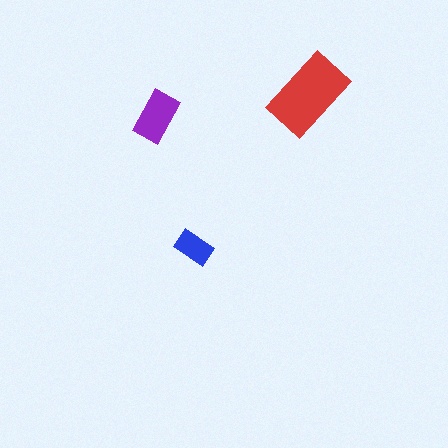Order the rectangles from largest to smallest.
the red one, the purple one, the blue one.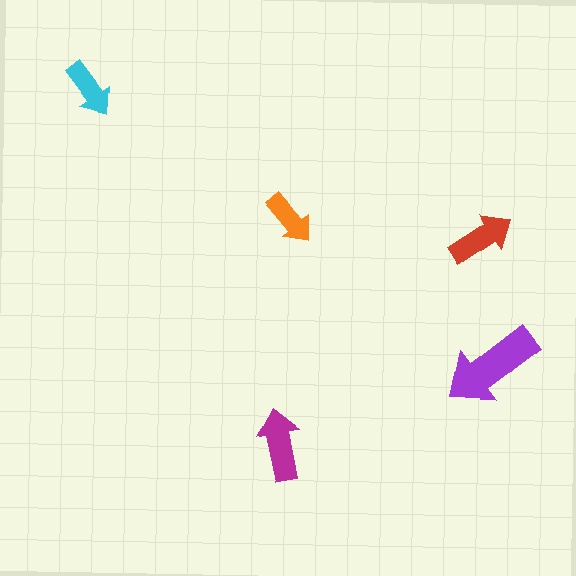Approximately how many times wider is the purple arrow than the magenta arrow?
About 1.5 times wider.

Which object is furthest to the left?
The cyan arrow is leftmost.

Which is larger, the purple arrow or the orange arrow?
The purple one.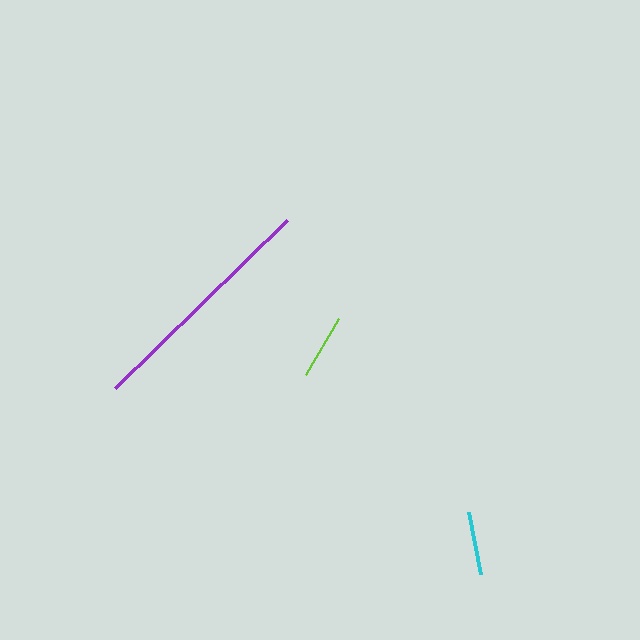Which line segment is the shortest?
The cyan line is the shortest at approximately 63 pixels.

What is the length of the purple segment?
The purple segment is approximately 241 pixels long.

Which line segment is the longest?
The purple line is the longest at approximately 241 pixels.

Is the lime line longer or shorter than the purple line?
The purple line is longer than the lime line.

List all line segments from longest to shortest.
From longest to shortest: purple, lime, cyan.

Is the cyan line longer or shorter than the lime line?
The lime line is longer than the cyan line.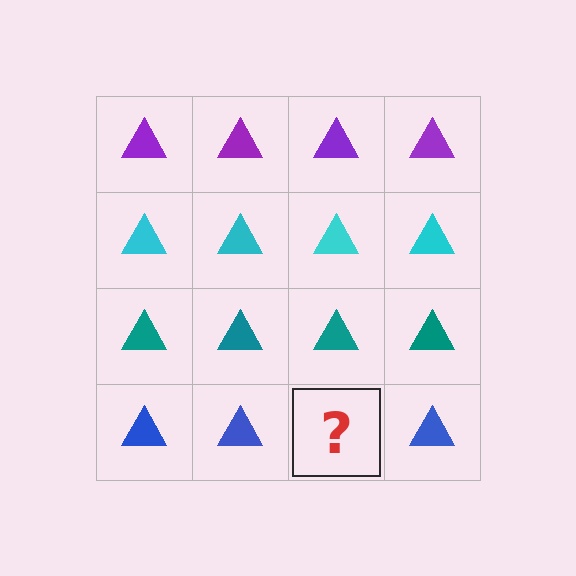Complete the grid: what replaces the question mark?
The question mark should be replaced with a blue triangle.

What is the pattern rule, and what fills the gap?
The rule is that each row has a consistent color. The gap should be filled with a blue triangle.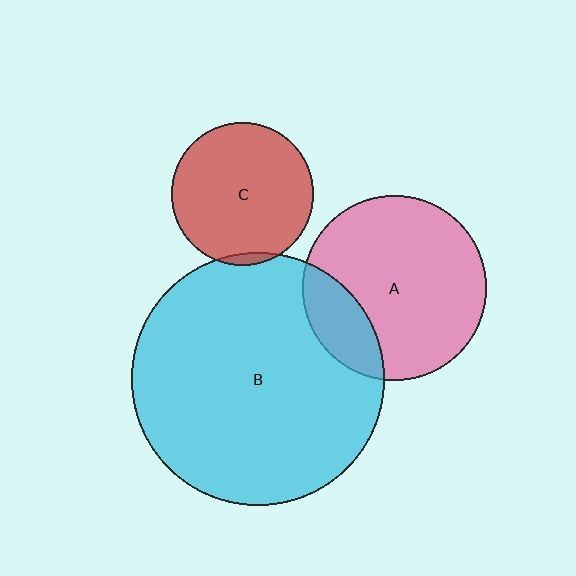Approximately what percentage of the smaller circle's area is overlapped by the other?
Approximately 20%.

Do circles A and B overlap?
Yes.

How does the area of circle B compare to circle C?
Approximately 3.1 times.